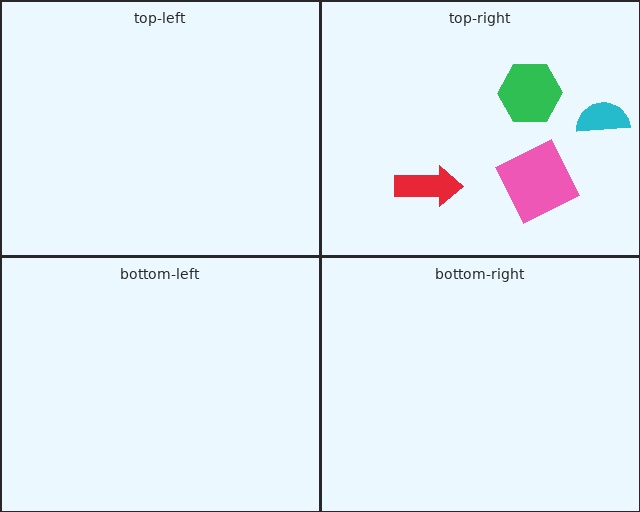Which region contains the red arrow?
The top-right region.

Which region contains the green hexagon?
The top-right region.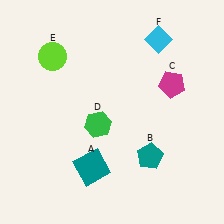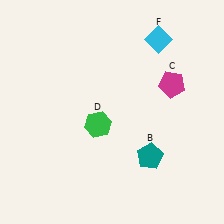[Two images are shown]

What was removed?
The teal square (A), the lime circle (E) were removed in Image 2.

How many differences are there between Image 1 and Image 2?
There are 2 differences between the two images.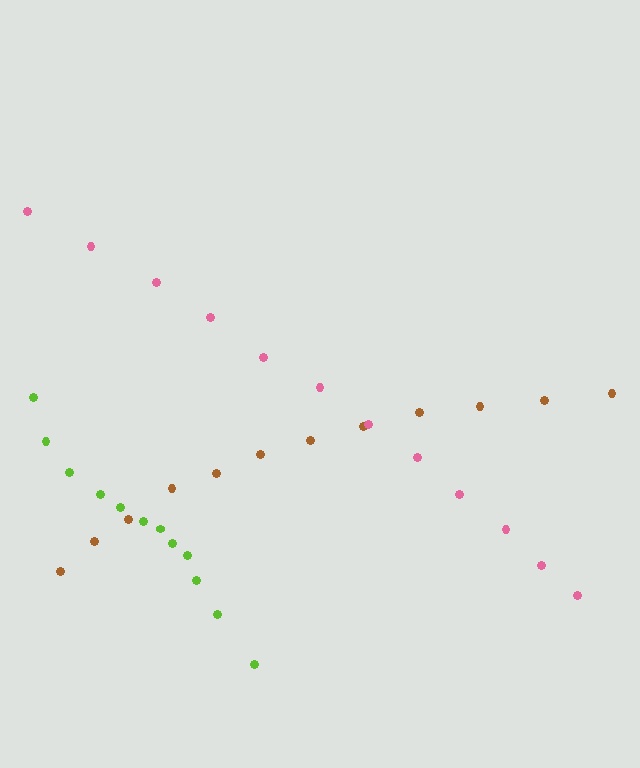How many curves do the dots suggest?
There are 3 distinct paths.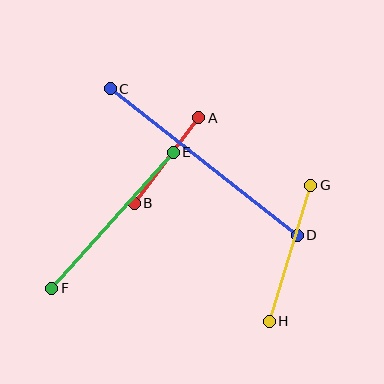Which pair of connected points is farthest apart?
Points C and D are farthest apart.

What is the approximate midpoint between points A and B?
The midpoint is at approximately (167, 160) pixels.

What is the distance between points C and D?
The distance is approximately 237 pixels.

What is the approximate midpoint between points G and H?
The midpoint is at approximately (290, 253) pixels.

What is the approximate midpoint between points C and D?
The midpoint is at approximately (204, 162) pixels.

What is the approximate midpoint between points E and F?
The midpoint is at approximately (112, 220) pixels.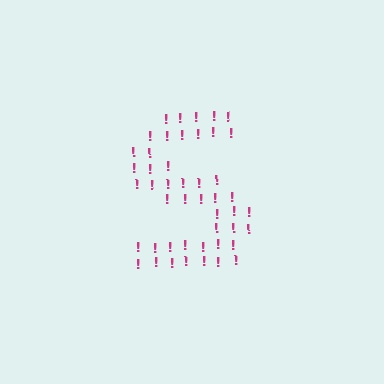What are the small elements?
The small elements are exclamation marks.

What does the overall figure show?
The overall figure shows the letter S.